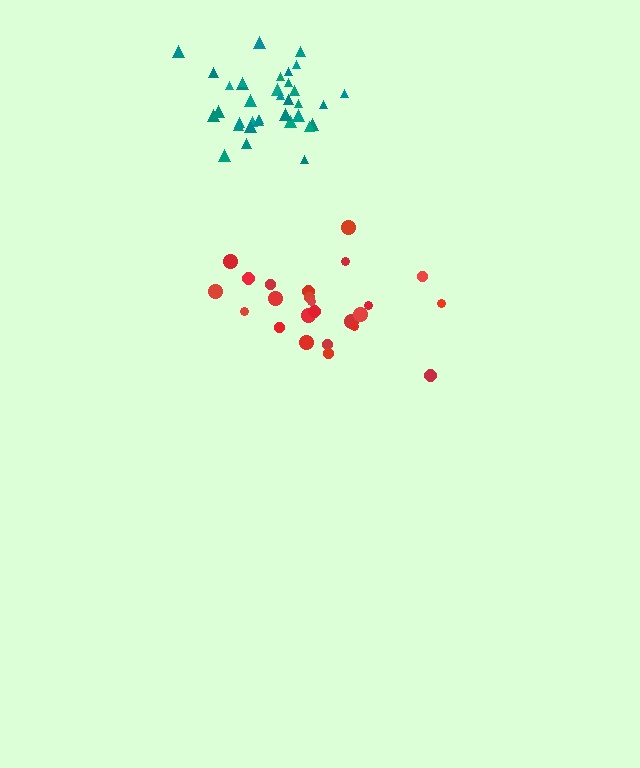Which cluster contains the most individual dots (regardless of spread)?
Teal (35).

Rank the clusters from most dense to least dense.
teal, red.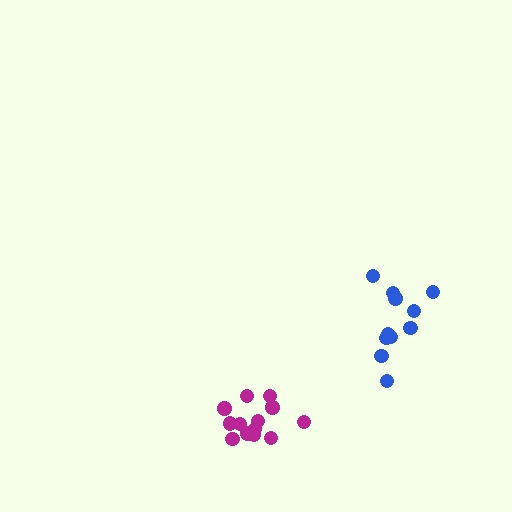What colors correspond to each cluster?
The clusters are colored: blue, magenta.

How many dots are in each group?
Group 1: 12 dots, Group 2: 13 dots (25 total).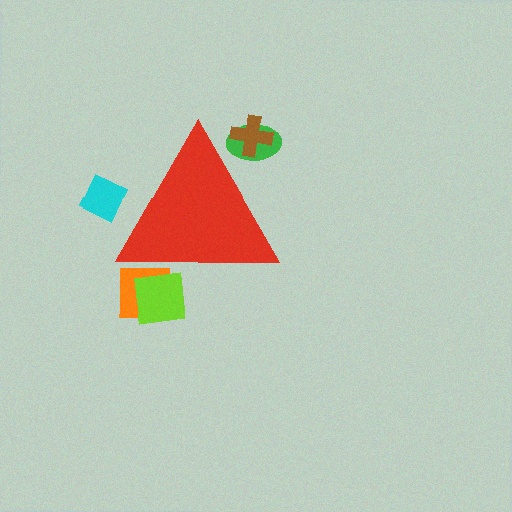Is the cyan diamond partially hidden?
Yes, the cyan diamond is partially hidden behind the red triangle.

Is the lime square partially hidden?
Yes, the lime square is partially hidden behind the red triangle.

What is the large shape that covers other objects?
A red triangle.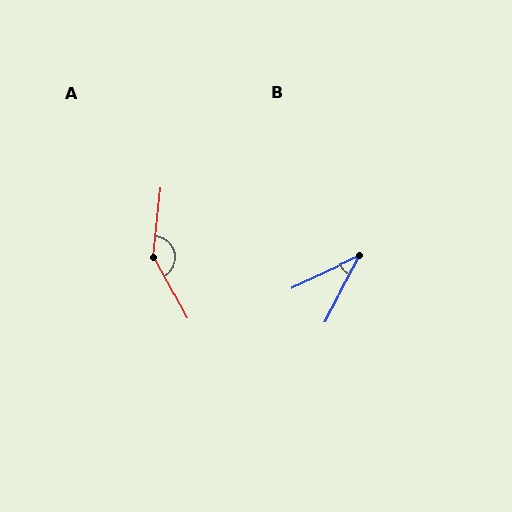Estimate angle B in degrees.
Approximately 37 degrees.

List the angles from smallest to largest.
B (37°), A (145°).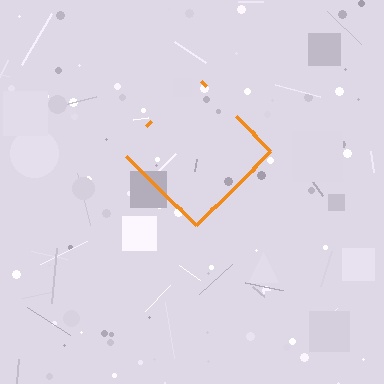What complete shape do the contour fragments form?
The contour fragments form a diamond.